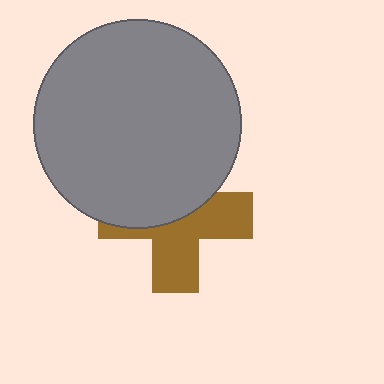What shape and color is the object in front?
The object in front is a gray circle.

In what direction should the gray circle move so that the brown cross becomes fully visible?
The gray circle should move up. That is the shortest direction to clear the overlap and leave the brown cross fully visible.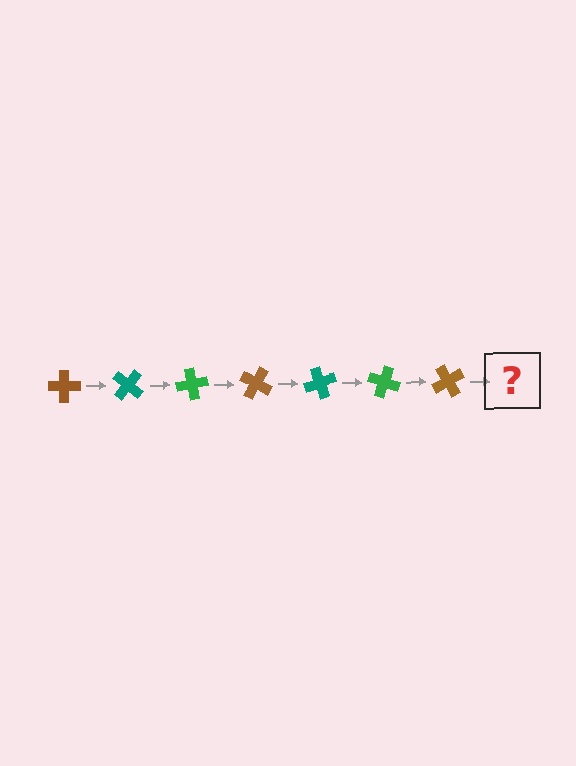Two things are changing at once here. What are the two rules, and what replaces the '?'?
The two rules are that it rotates 40 degrees each step and the color cycles through brown, teal, and green. The '?' should be a teal cross, rotated 280 degrees from the start.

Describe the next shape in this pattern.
It should be a teal cross, rotated 280 degrees from the start.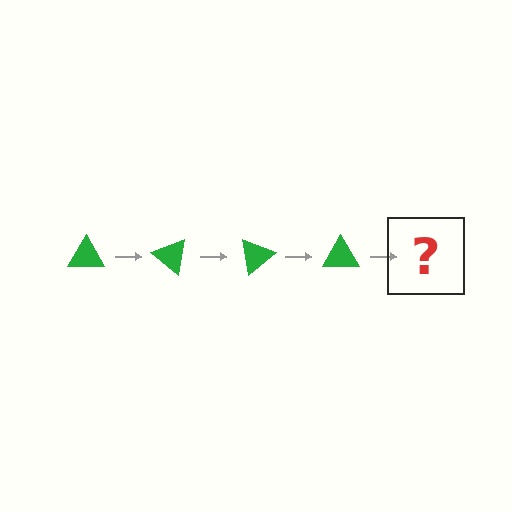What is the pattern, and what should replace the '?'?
The pattern is that the triangle rotates 40 degrees each step. The '?' should be a green triangle rotated 160 degrees.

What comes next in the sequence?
The next element should be a green triangle rotated 160 degrees.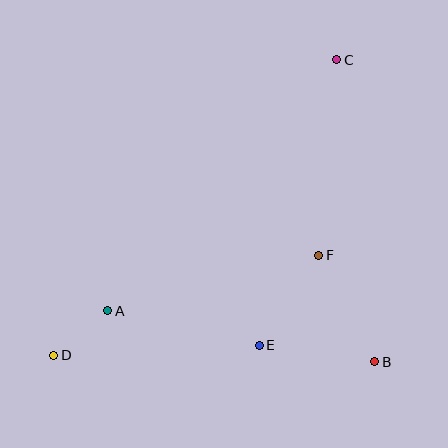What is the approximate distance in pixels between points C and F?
The distance between C and F is approximately 197 pixels.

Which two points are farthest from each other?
Points C and D are farthest from each other.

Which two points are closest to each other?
Points A and D are closest to each other.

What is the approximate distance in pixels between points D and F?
The distance between D and F is approximately 283 pixels.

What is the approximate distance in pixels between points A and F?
The distance between A and F is approximately 218 pixels.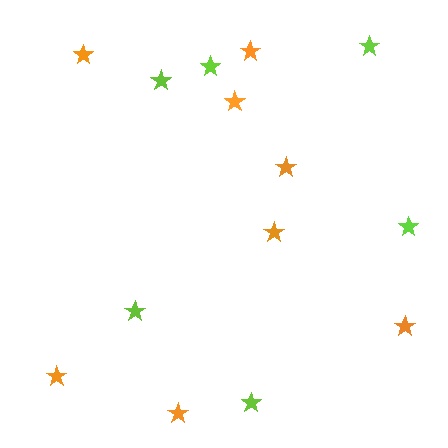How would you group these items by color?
There are 2 groups: one group of orange stars (8) and one group of lime stars (6).